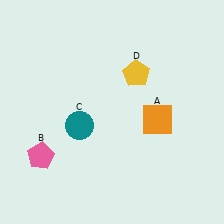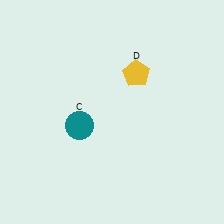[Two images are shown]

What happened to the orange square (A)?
The orange square (A) was removed in Image 2. It was in the bottom-right area of Image 1.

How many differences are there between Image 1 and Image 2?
There are 2 differences between the two images.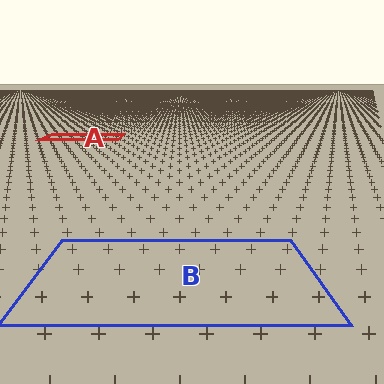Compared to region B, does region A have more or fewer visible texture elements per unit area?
Region A has more texture elements per unit area — they are packed more densely because it is farther away.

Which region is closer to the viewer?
Region B is closer. The texture elements there are larger and more spread out.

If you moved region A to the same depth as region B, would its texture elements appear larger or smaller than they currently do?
They would appear larger. At a closer depth, the same texture elements are projected at a bigger on-screen size.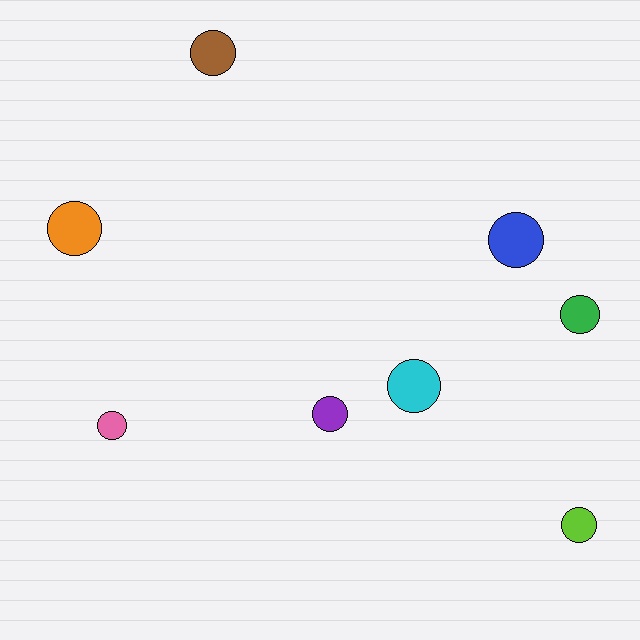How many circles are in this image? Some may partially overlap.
There are 8 circles.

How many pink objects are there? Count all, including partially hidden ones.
There is 1 pink object.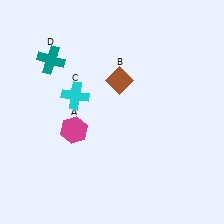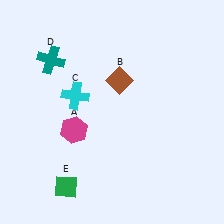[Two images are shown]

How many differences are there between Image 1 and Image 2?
There is 1 difference between the two images.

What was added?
A green diamond (E) was added in Image 2.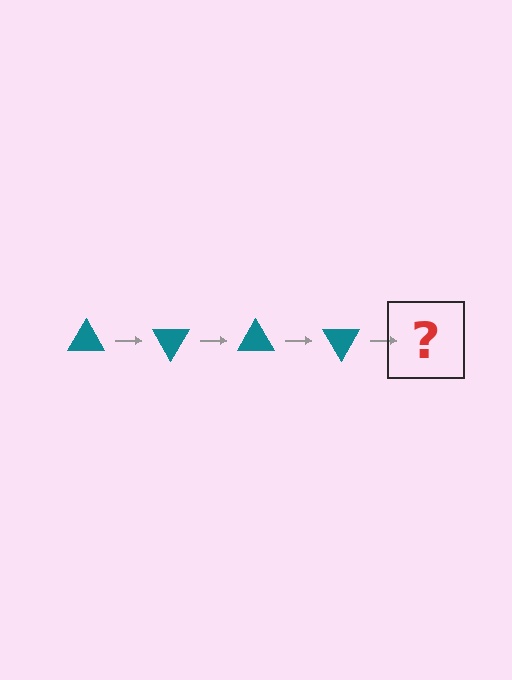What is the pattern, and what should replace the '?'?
The pattern is that the triangle rotates 60 degrees each step. The '?' should be a teal triangle rotated 240 degrees.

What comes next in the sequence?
The next element should be a teal triangle rotated 240 degrees.